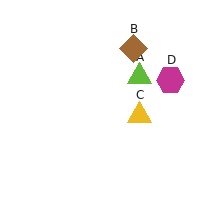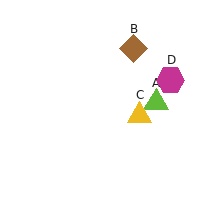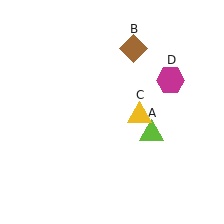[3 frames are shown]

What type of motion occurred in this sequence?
The lime triangle (object A) rotated clockwise around the center of the scene.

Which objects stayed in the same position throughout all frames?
Brown diamond (object B) and yellow triangle (object C) and magenta hexagon (object D) remained stationary.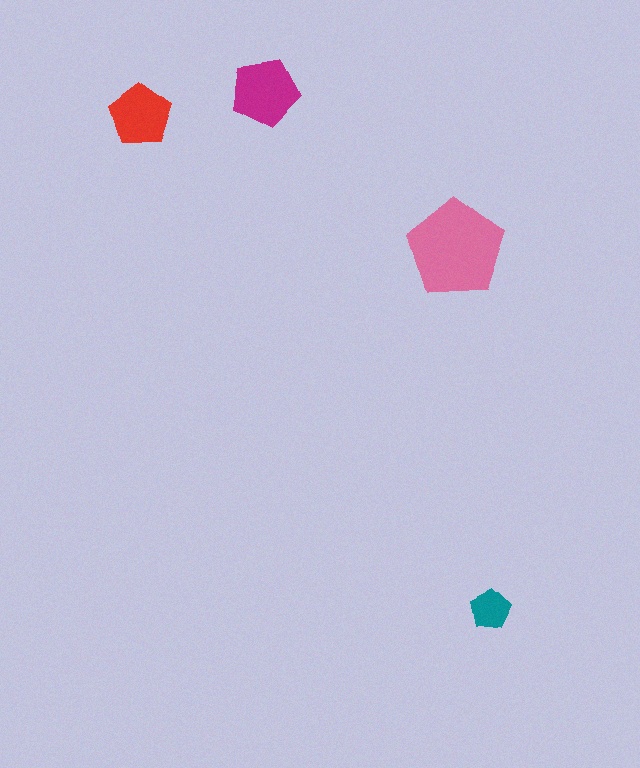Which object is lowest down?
The teal pentagon is bottommost.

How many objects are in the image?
There are 4 objects in the image.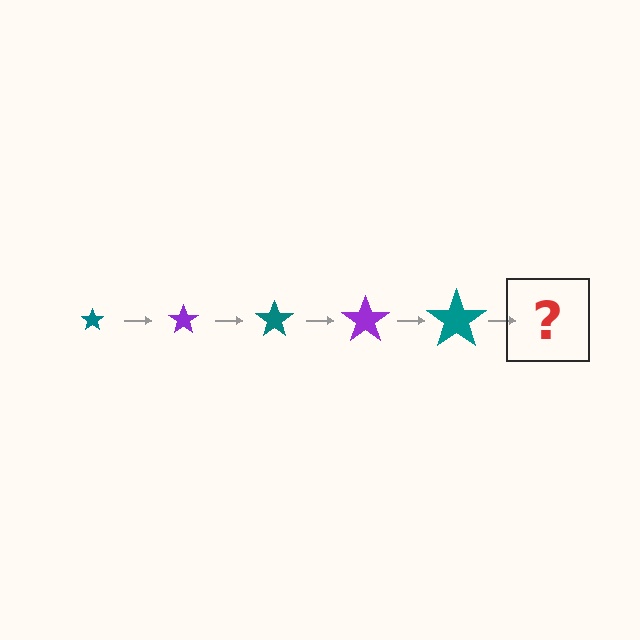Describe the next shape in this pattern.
It should be a purple star, larger than the previous one.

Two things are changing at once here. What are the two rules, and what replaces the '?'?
The two rules are that the star grows larger each step and the color cycles through teal and purple. The '?' should be a purple star, larger than the previous one.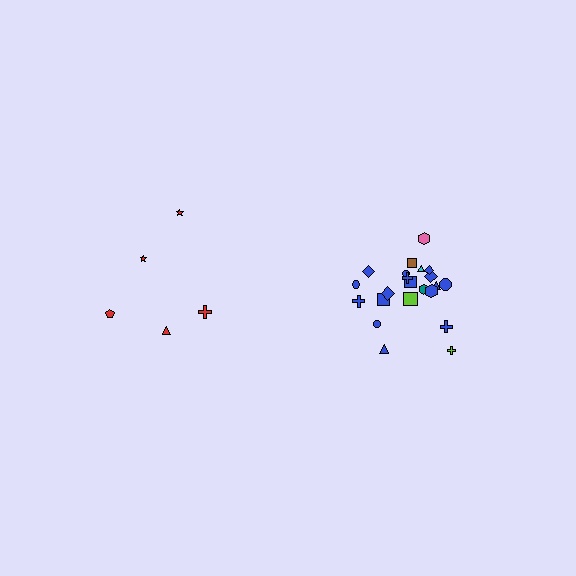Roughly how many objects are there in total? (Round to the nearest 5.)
Roughly 25 objects in total.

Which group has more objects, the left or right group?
The right group.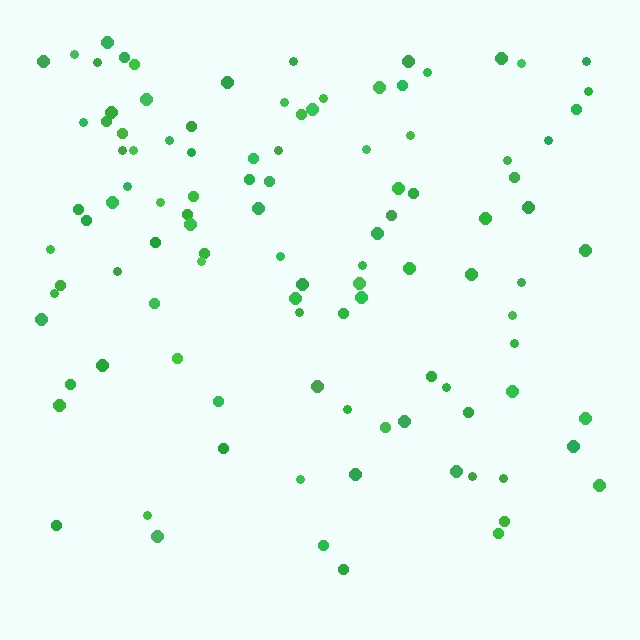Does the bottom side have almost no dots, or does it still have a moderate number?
Still a moderate number, just noticeably fewer than the top.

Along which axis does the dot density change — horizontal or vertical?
Vertical.